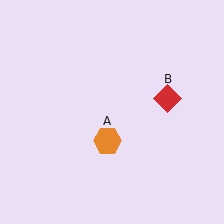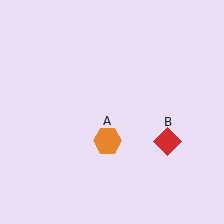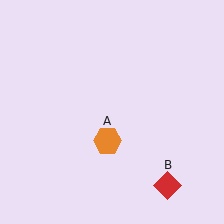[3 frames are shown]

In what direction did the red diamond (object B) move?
The red diamond (object B) moved down.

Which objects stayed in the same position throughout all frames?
Orange hexagon (object A) remained stationary.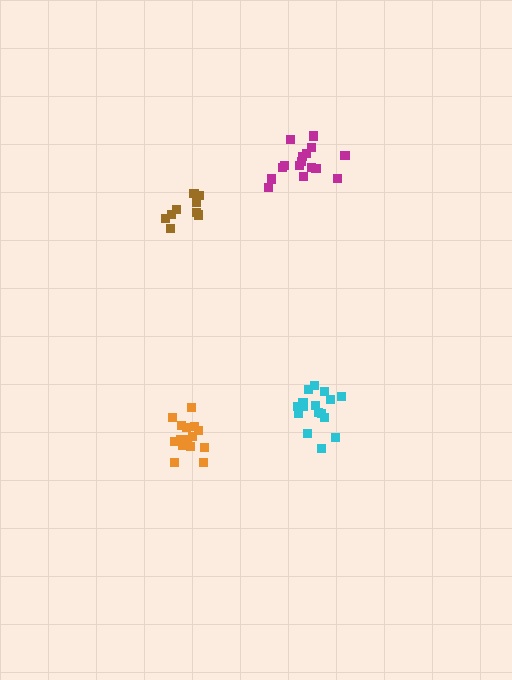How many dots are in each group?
Group 1: 16 dots, Group 2: 15 dots, Group 3: 16 dots, Group 4: 10 dots (57 total).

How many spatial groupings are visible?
There are 4 spatial groupings.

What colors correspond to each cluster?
The clusters are colored: magenta, orange, cyan, brown.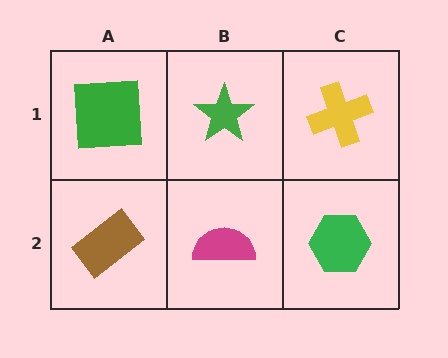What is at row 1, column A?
A green square.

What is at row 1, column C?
A yellow cross.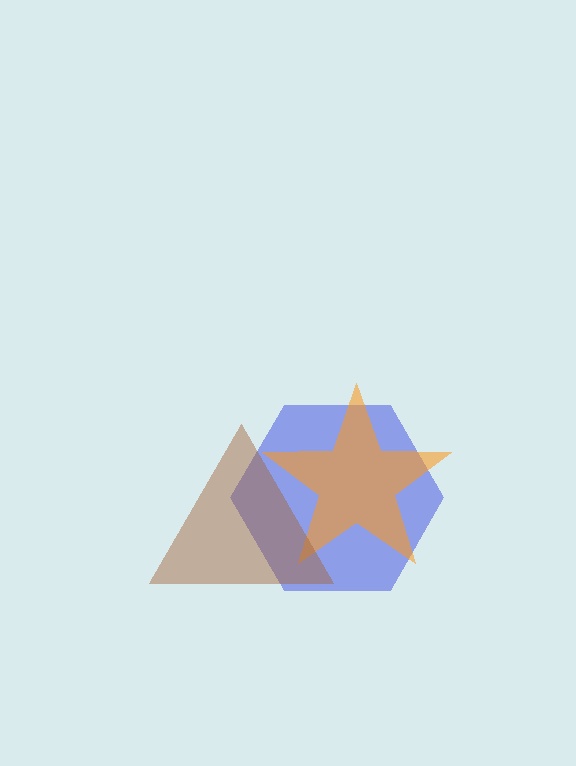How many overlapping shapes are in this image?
There are 3 overlapping shapes in the image.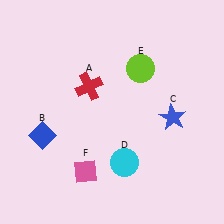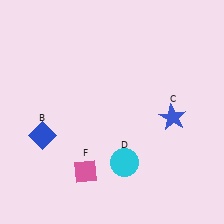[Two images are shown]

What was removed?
The lime circle (E), the red cross (A) were removed in Image 2.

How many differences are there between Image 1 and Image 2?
There are 2 differences between the two images.